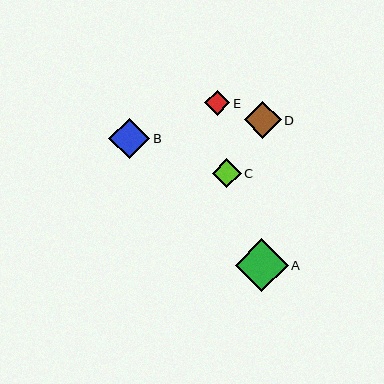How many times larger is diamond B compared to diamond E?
Diamond B is approximately 1.6 times the size of diamond E.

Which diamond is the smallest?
Diamond E is the smallest with a size of approximately 25 pixels.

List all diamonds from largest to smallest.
From largest to smallest: A, B, D, C, E.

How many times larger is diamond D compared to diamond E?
Diamond D is approximately 1.5 times the size of diamond E.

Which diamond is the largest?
Diamond A is the largest with a size of approximately 53 pixels.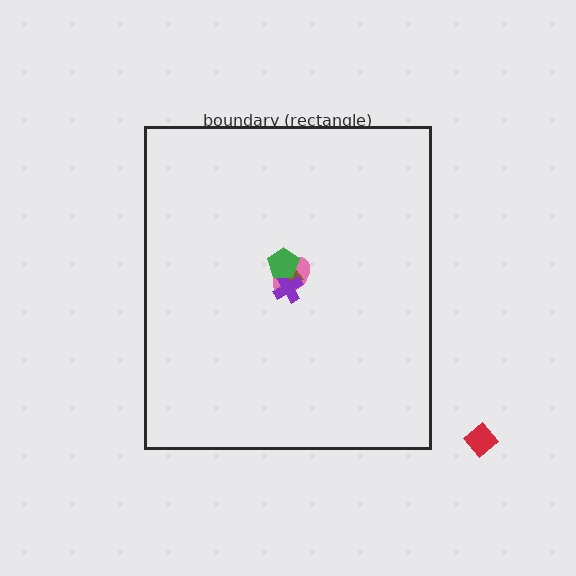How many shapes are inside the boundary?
4 inside, 1 outside.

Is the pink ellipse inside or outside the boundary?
Inside.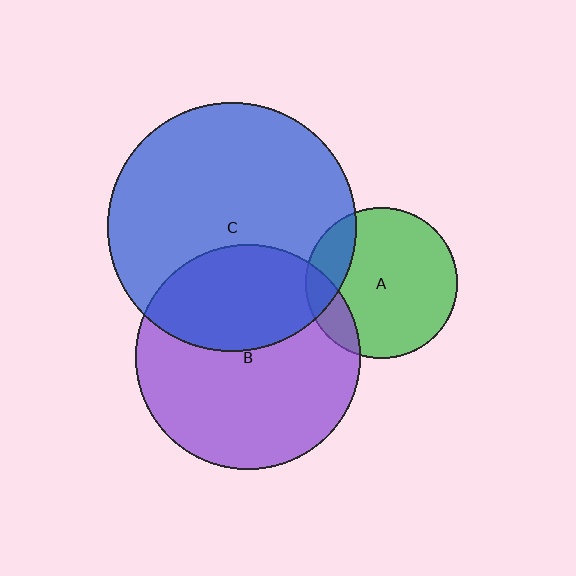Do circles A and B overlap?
Yes.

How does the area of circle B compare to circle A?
Approximately 2.2 times.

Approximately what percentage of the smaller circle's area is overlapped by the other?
Approximately 15%.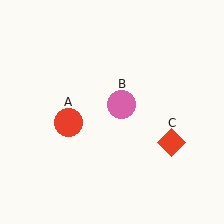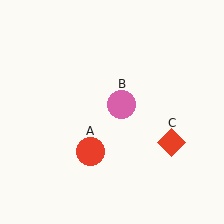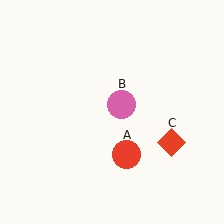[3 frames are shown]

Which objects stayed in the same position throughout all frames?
Pink circle (object B) and red diamond (object C) remained stationary.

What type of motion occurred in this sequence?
The red circle (object A) rotated counterclockwise around the center of the scene.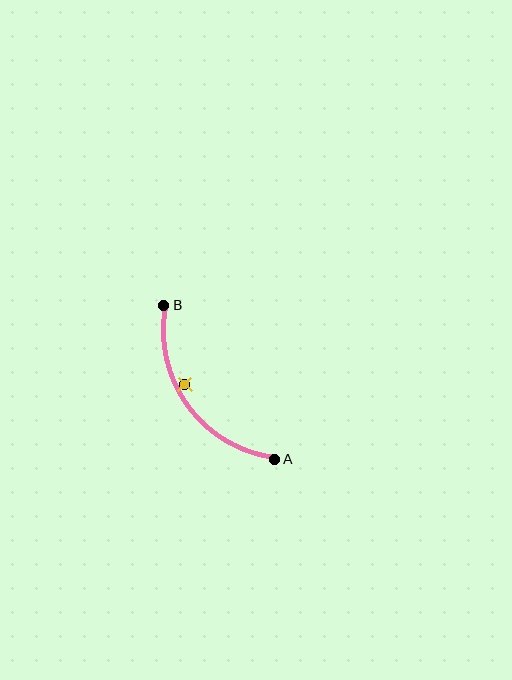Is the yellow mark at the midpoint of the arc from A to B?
No — the yellow mark does not lie on the arc at all. It sits slightly inside the curve.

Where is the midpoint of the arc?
The arc midpoint is the point on the curve farthest from the straight line joining A and B. It sits below and to the left of that line.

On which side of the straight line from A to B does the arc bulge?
The arc bulges below and to the left of the straight line connecting A and B.